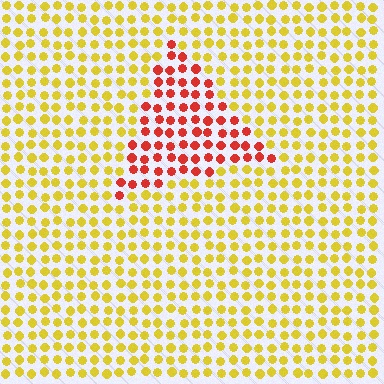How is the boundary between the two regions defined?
The boundary is defined purely by a slight shift in hue (about 53 degrees). Spacing, size, and orientation are identical on both sides.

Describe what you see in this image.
The image is filled with small yellow elements in a uniform arrangement. A triangle-shaped region is visible where the elements are tinted to a slightly different hue, forming a subtle color boundary.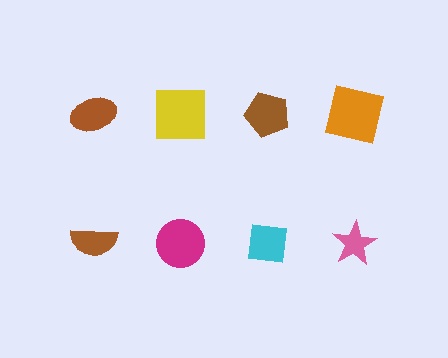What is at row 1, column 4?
An orange square.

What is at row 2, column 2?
A magenta circle.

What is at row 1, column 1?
A brown ellipse.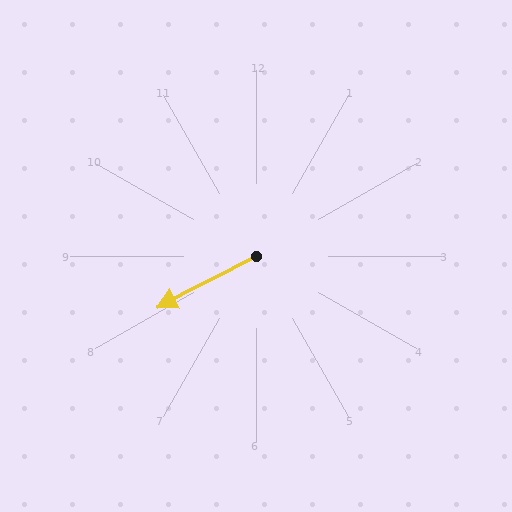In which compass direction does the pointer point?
Southwest.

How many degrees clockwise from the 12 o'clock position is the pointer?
Approximately 243 degrees.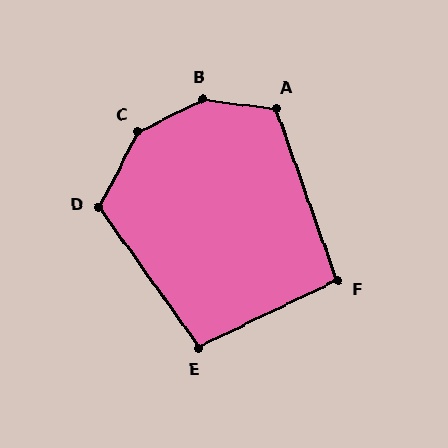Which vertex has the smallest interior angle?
F, at approximately 96 degrees.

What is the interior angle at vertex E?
Approximately 99 degrees (obtuse).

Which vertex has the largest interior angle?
B, at approximately 146 degrees.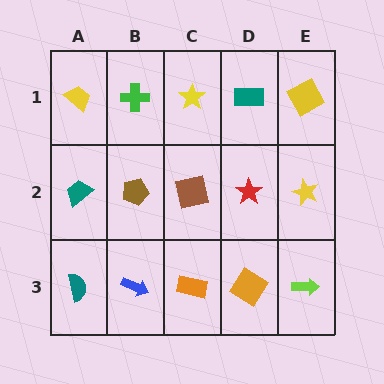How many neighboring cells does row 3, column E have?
2.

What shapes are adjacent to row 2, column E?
A yellow square (row 1, column E), a lime arrow (row 3, column E), a red star (row 2, column D).